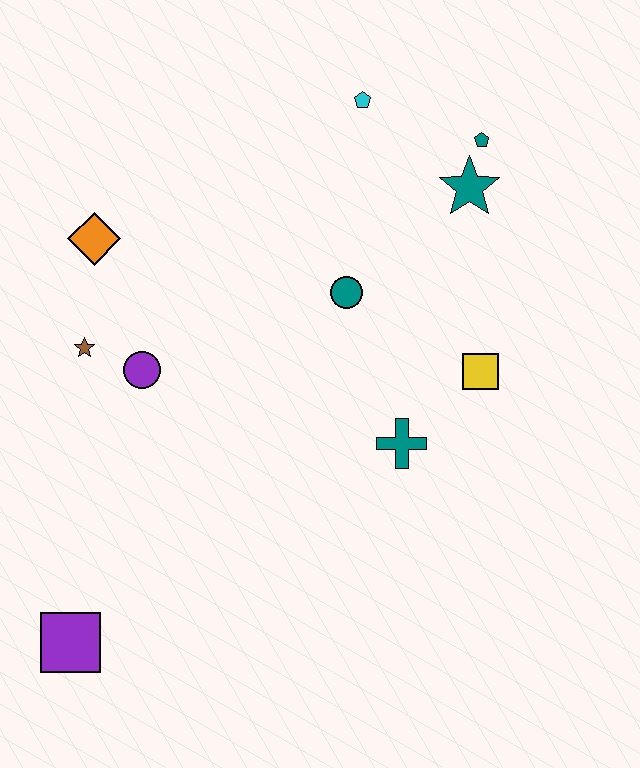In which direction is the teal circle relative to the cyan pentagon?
The teal circle is below the cyan pentagon.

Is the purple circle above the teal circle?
No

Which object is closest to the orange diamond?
The brown star is closest to the orange diamond.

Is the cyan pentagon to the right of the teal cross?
No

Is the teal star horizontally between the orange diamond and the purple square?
No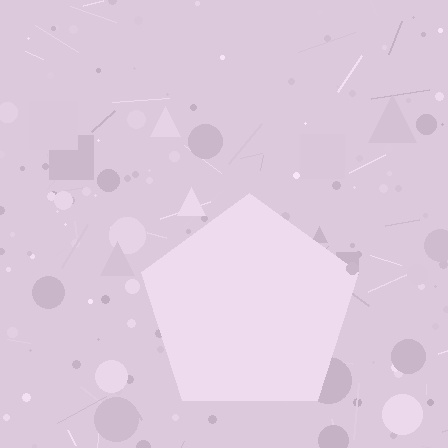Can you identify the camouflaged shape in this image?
The camouflaged shape is a pentagon.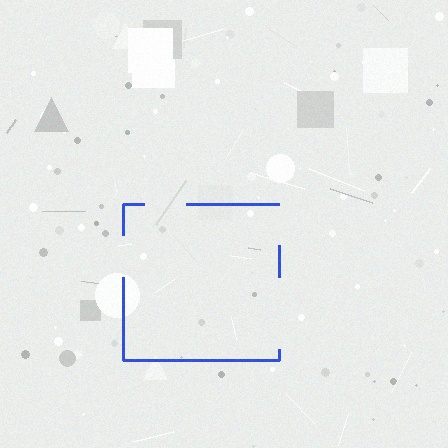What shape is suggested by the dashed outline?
The dashed outline suggests a square.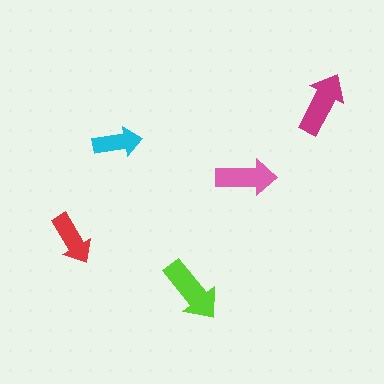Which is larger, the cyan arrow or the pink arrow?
The pink one.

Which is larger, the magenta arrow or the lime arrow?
The lime one.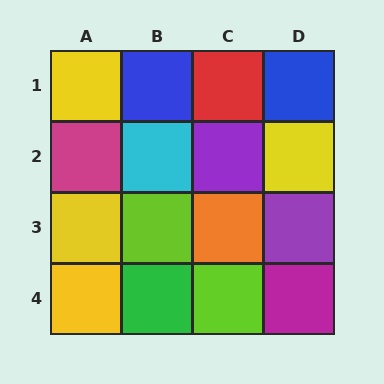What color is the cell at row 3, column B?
Lime.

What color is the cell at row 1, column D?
Blue.